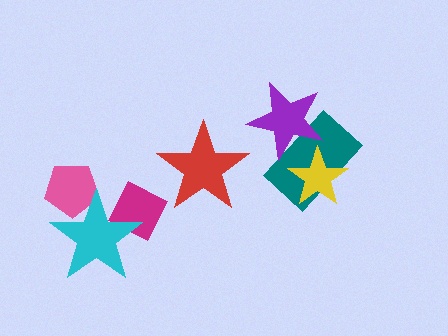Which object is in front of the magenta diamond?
The cyan star is in front of the magenta diamond.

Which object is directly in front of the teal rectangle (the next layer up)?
The yellow star is directly in front of the teal rectangle.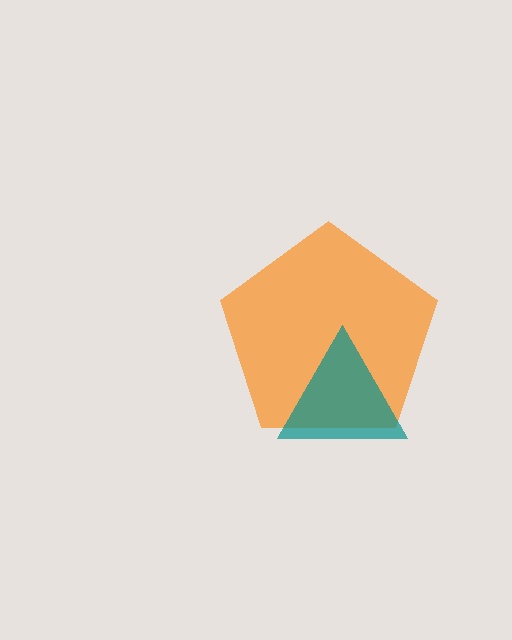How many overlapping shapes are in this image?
There are 2 overlapping shapes in the image.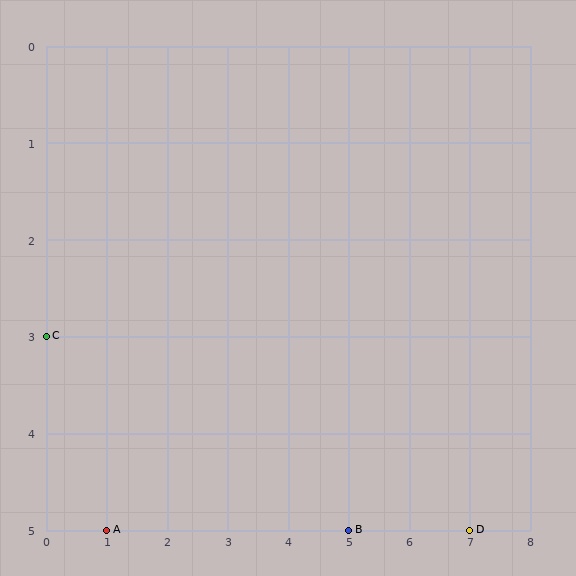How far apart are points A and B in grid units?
Points A and B are 4 columns apart.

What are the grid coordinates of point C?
Point C is at grid coordinates (0, 3).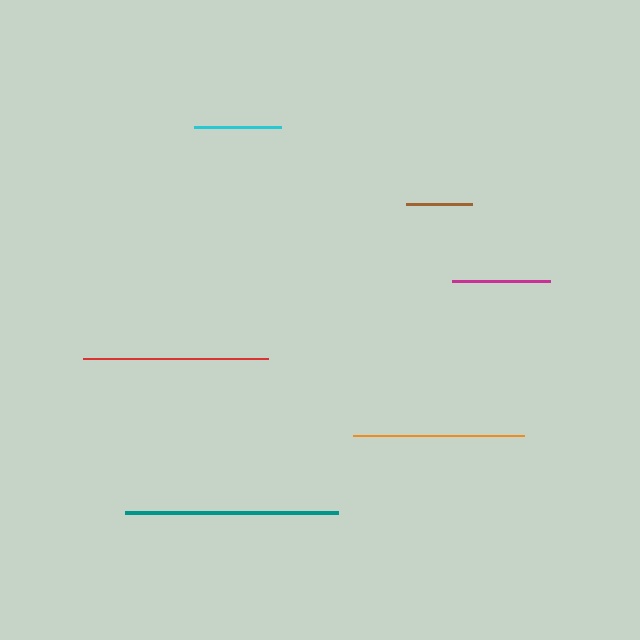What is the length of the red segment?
The red segment is approximately 185 pixels long.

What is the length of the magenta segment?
The magenta segment is approximately 99 pixels long.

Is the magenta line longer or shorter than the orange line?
The orange line is longer than the magenta line.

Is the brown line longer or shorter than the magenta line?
The magenta line is longer than the brown line.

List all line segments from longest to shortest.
From longest to shortest: teal, red, orange, magenta, cyan, brown.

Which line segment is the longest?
The teal line is the longest at approximately 213 pixels.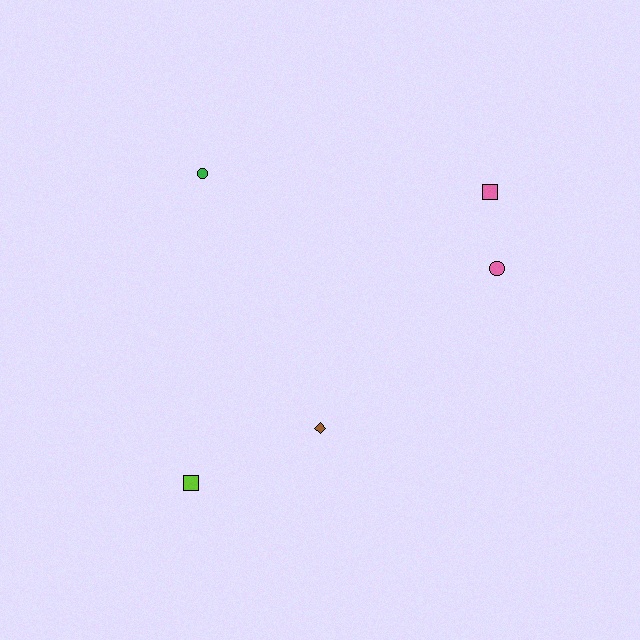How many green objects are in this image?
There is 1 green object.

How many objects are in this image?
There are 5 objects.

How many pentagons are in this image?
There are no pentagons.